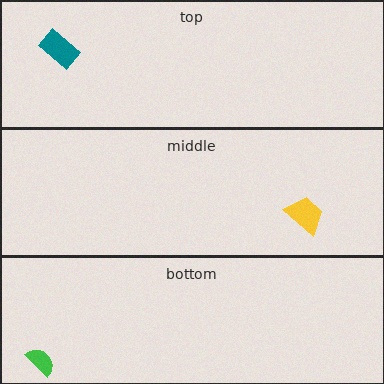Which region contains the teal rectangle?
The top region.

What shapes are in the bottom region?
The green semicircle.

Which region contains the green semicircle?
The bottom region.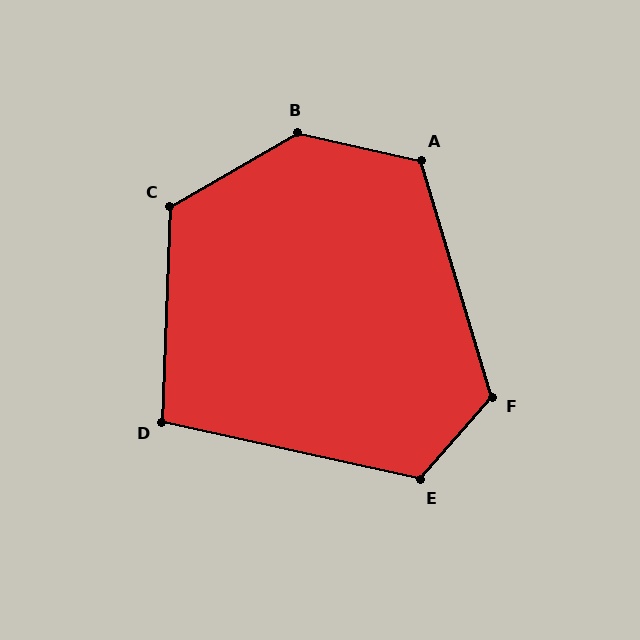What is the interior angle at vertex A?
Approximately 119 degrees (obtuse).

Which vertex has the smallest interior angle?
D, at approximately 100 degrees.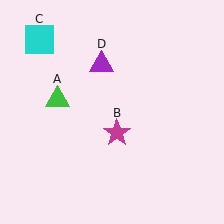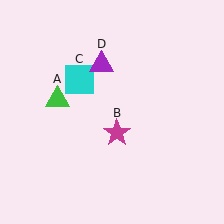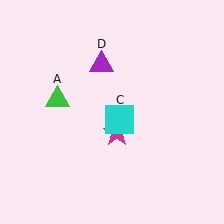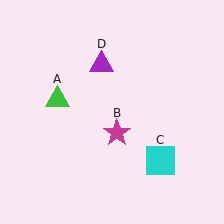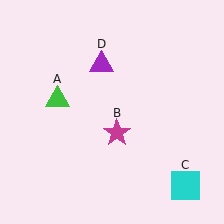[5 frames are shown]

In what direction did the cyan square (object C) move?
The cyan square (object C) moved down and to the right.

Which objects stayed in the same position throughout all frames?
Green triangle (object A) and magenta star (object B) and purple triangle (object D) remained stationary.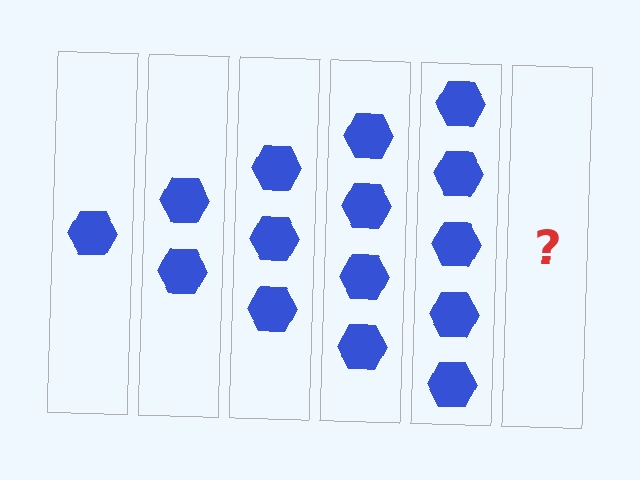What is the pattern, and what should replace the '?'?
The pattern is that each step adds one more hexagon. The '?' should be 6 hexagons.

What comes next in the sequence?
The next element should be 6 hexagons.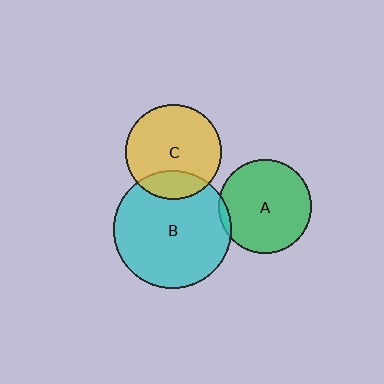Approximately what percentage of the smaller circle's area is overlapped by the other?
Approximately 20%.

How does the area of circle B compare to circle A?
Approximately 1.6 times.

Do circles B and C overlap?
Yes.